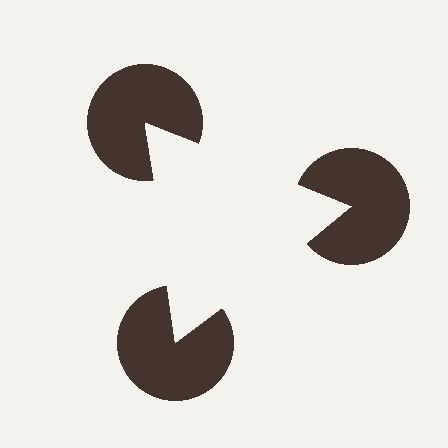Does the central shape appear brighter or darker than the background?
It typically appears slightly brighter than the background, even though no actual brightness change is drawn.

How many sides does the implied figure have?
3 sides.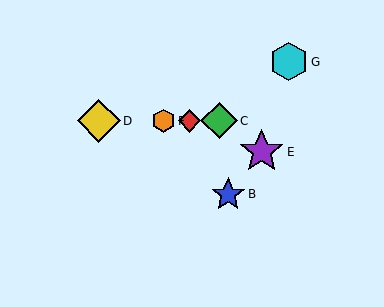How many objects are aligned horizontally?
4 objects (A, C, D, F) are aligned horizontally.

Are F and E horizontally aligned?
No, F is at y≈121 and E is at y≈152.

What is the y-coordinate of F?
Object F is at y≈121.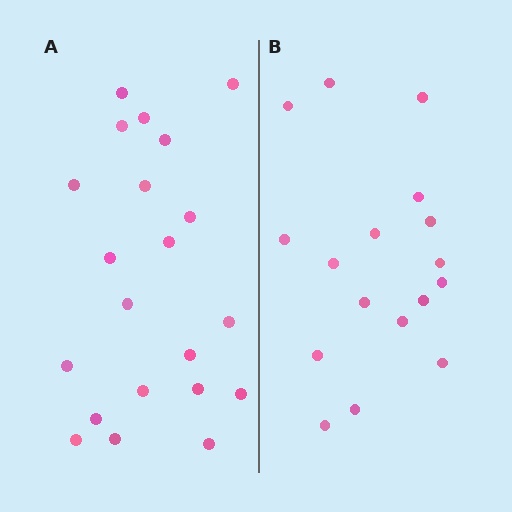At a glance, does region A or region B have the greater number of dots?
Region A (the left region) has more dots.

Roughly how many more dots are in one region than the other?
Region A has about 4 more dots than region B.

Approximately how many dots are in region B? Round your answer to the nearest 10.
About 20 dots. (The exact count is 17, which rounds to 20.)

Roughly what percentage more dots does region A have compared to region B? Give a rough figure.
About 25% more.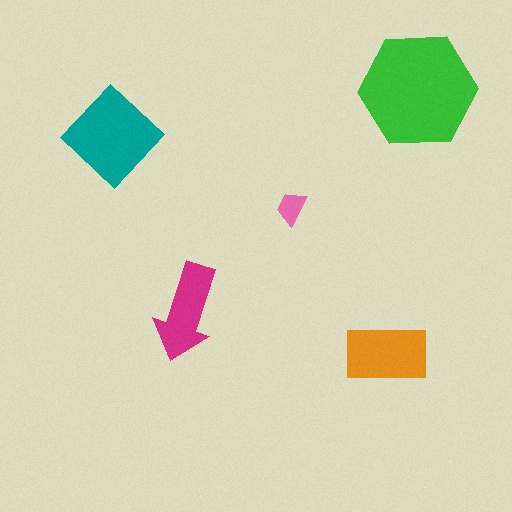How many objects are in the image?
There are 5 objects in the image.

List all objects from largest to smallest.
The green hexagon, the teal diamond, the orange rectangle, the magenta arrow, the pink trapezoid.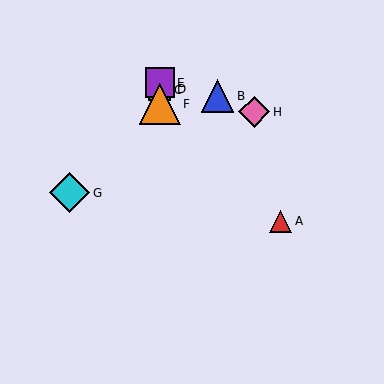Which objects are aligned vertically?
Objects C, D, E, F are aligned vertically.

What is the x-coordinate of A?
Object A is at x≈281.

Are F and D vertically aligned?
Yes, both are at x≈160.